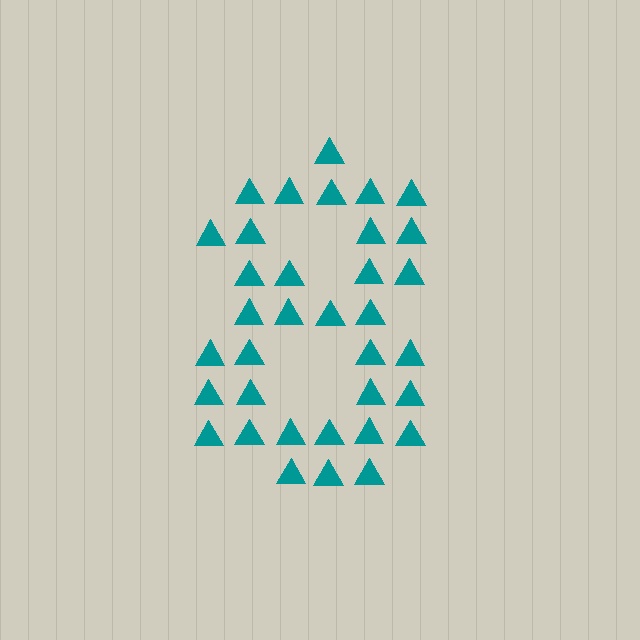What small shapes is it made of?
It is made of small triangles.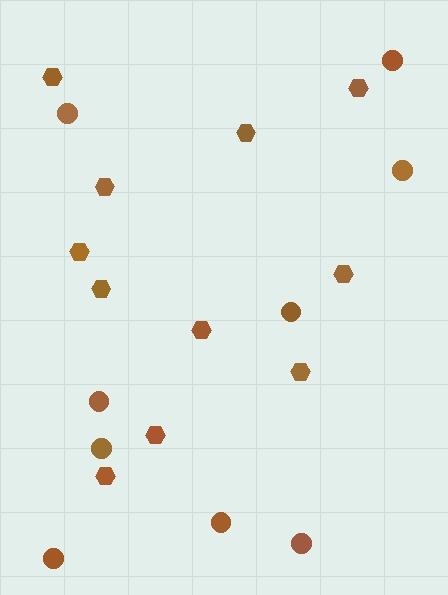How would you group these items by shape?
There are 2 groups: one group of hexagons (11) and one group of circles (9).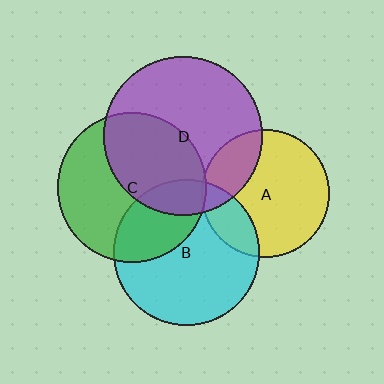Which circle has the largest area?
Circle D (purple).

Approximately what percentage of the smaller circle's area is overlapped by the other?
Approximately 30%.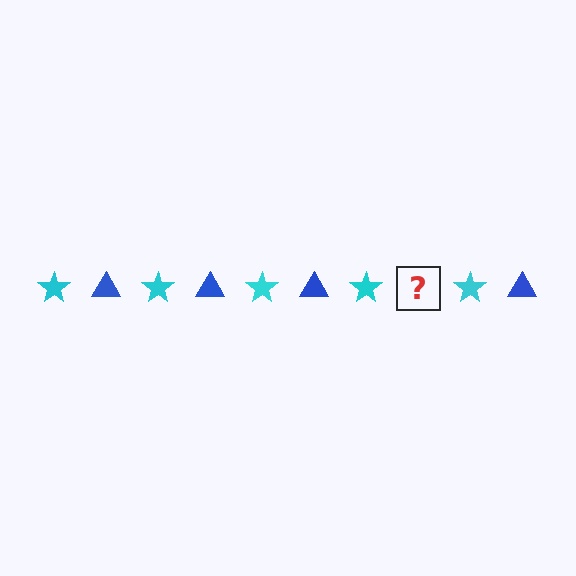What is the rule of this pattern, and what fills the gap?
The rule is that the pattern alternates between cyan star and blue triangle. The gap should be filled with a blue triangle.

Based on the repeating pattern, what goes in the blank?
The blank should be a blue triangle.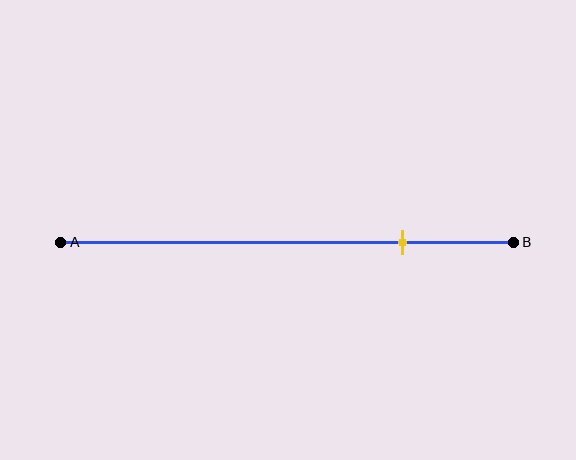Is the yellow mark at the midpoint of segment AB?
No, the mark is at about 75% from A, not at the 50% midpoint.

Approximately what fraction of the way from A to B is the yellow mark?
The yellow mark is approximately 75% of the way from A to B.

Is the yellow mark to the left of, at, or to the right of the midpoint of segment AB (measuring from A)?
The yellow mark is to the right of the midpoint of segment AB.